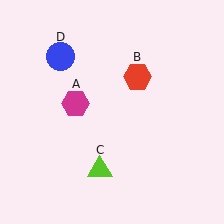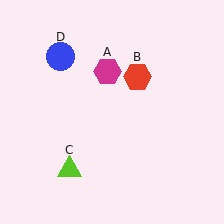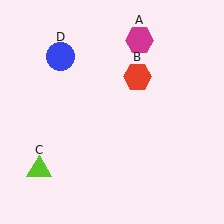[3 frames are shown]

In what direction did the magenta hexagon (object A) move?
The magenta hexagon (object A) moved up and to the right.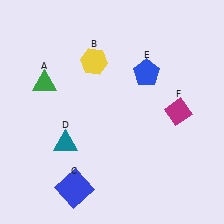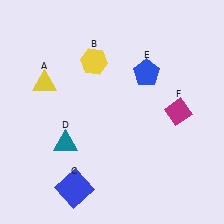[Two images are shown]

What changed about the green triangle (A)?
In Image 1, A is green. In Image 2, it changed to yellow.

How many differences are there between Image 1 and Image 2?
There is 1 difference between the two images.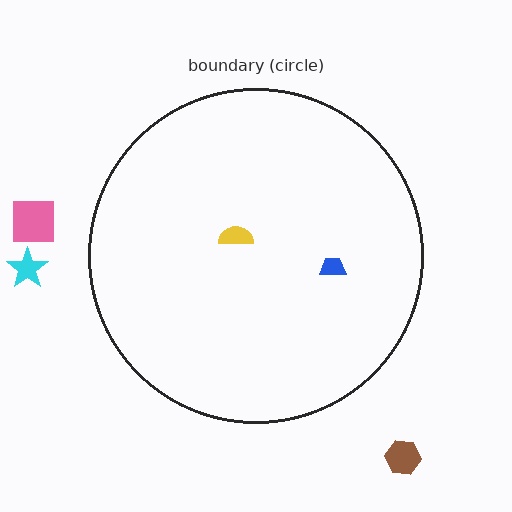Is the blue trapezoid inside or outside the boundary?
Inside.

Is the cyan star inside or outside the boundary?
Outside.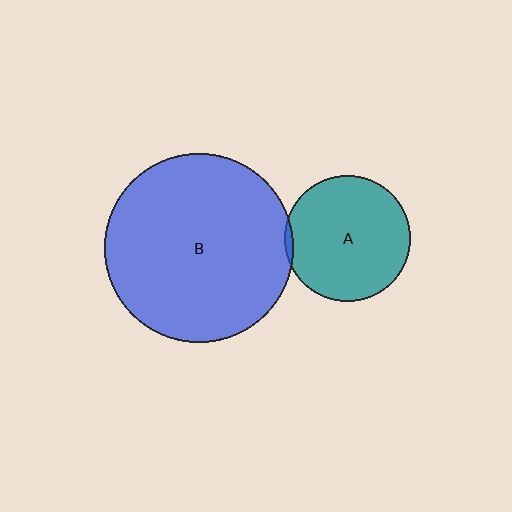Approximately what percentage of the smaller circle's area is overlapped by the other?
Approximately 5%.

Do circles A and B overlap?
Yes.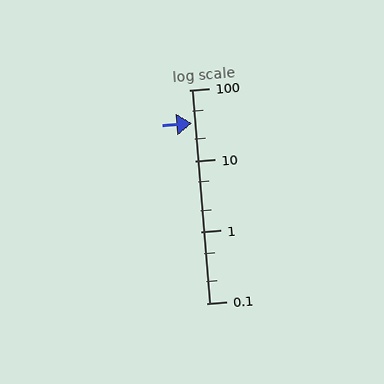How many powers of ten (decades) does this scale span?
The scale spans 3 decades, from 0.1 to 100.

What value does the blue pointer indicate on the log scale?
The pointer indicates approximately 34.